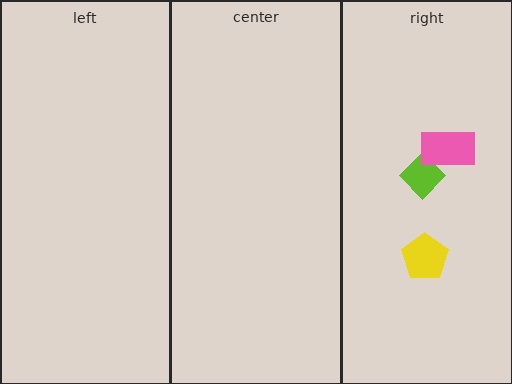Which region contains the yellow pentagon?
The right region.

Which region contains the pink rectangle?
The right region.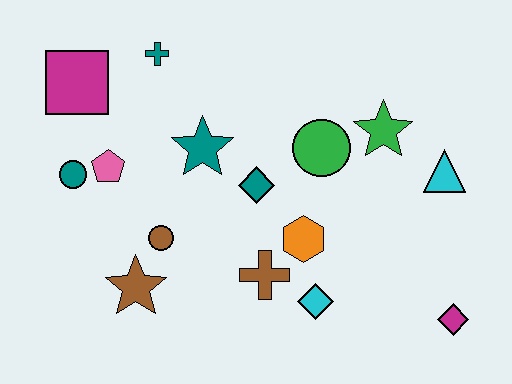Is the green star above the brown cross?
Yes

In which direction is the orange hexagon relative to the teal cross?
The orange hexagon is below the teal cross.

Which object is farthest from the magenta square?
The magenta diamond is farthest from the magenta square.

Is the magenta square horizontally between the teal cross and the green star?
No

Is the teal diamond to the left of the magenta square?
No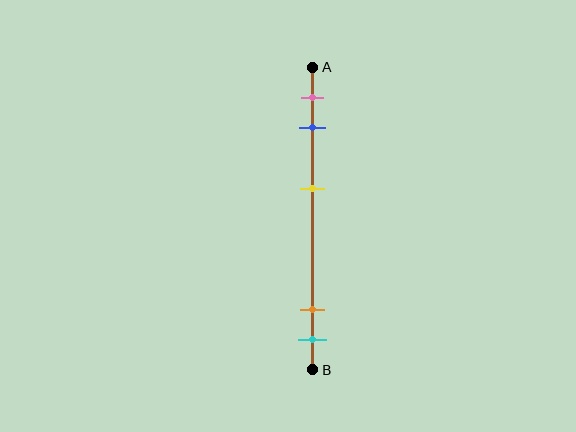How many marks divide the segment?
There are 5 marks dividing the segment.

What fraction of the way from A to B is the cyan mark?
The cyan mark is approximately 90% (0.9) of the way from A to B.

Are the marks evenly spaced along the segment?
No, the marks are not evenly spaced.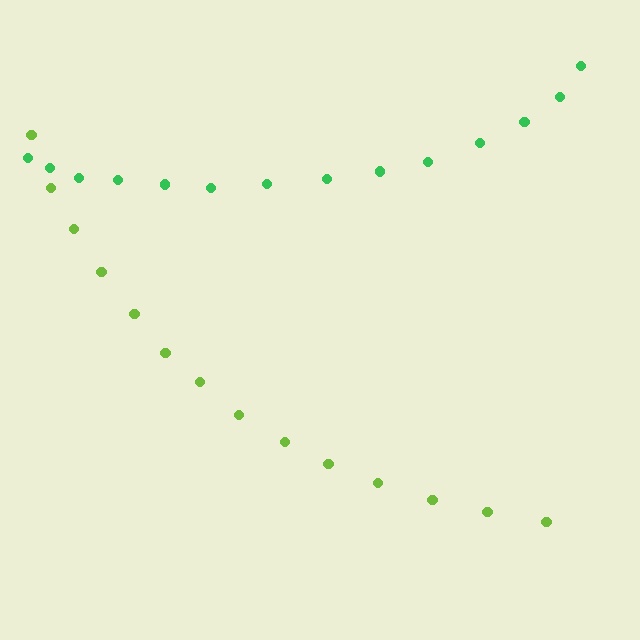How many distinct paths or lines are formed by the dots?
There are 2 distinct paths.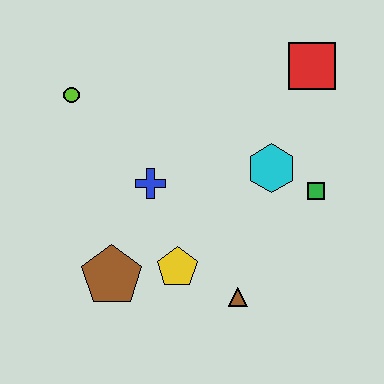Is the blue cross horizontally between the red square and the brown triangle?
No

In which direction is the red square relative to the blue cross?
The red square is to the right of the blue cross.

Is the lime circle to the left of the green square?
Yes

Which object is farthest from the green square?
The lime circle is farthest from the green square.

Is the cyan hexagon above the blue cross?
Yes